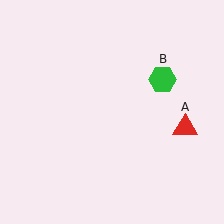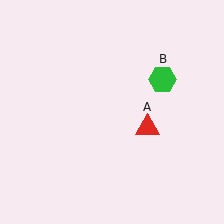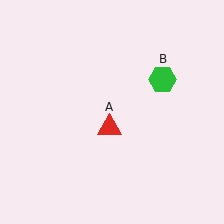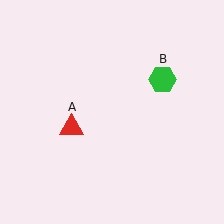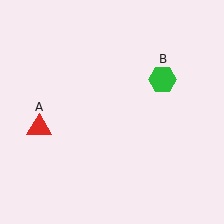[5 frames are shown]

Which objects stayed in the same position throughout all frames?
Green hexagon (object B) remained stationary.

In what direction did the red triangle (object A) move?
The red triangle (object A) moved left.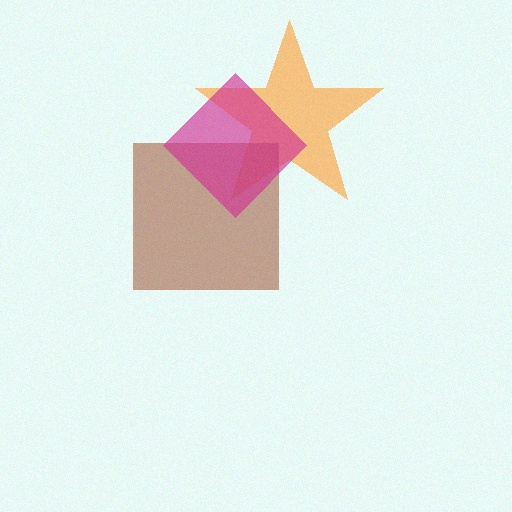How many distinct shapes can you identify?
There are 3 distinct shapes: an orange star, a brown square, a magenta diamond.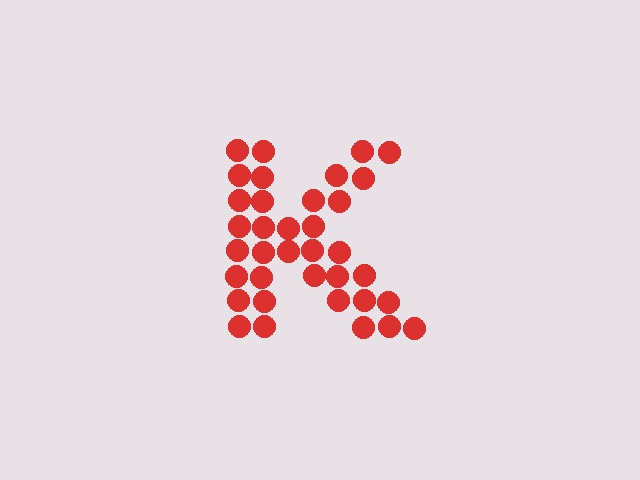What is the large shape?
The large shape is the letter K.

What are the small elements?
The small elements are circles.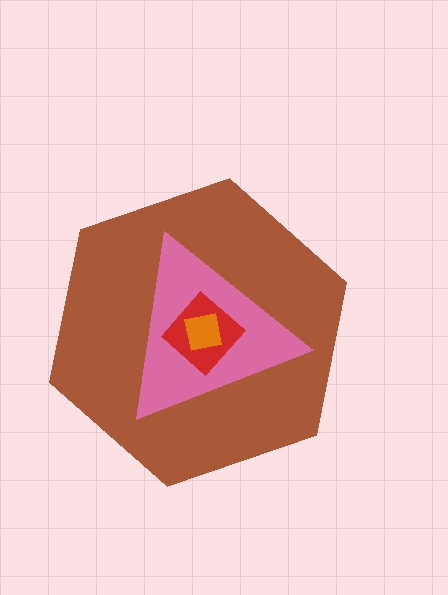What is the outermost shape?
The brown hexagon.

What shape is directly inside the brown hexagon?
The pink triangle.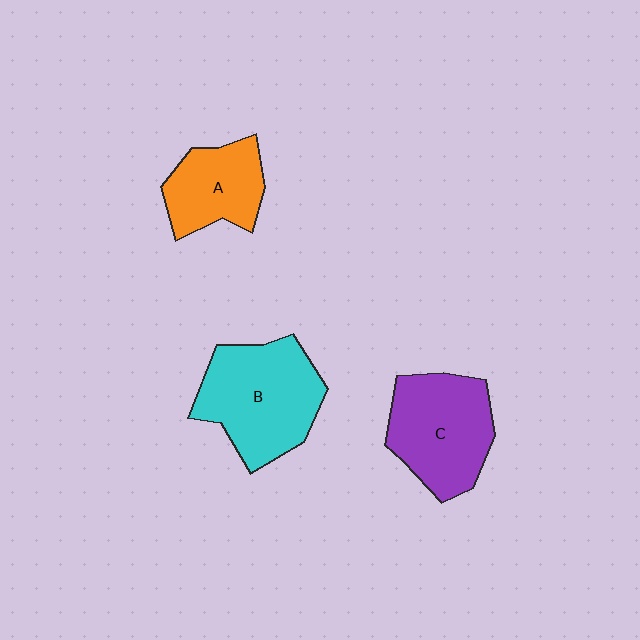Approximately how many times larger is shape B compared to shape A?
Approximately 1.6 times.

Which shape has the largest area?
Shape B (cyan).